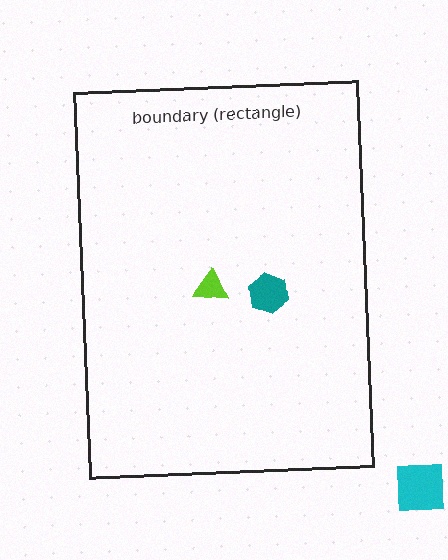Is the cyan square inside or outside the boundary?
Outside.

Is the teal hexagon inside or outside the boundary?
Inside.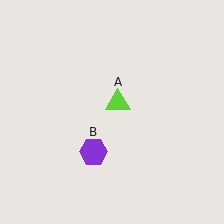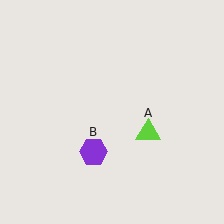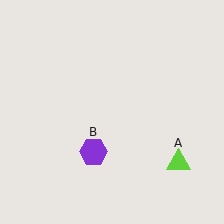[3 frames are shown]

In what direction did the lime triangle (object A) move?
The lime triangle (object A) moved down and to the right.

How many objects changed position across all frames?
1 object changed position: lime triangle (object A).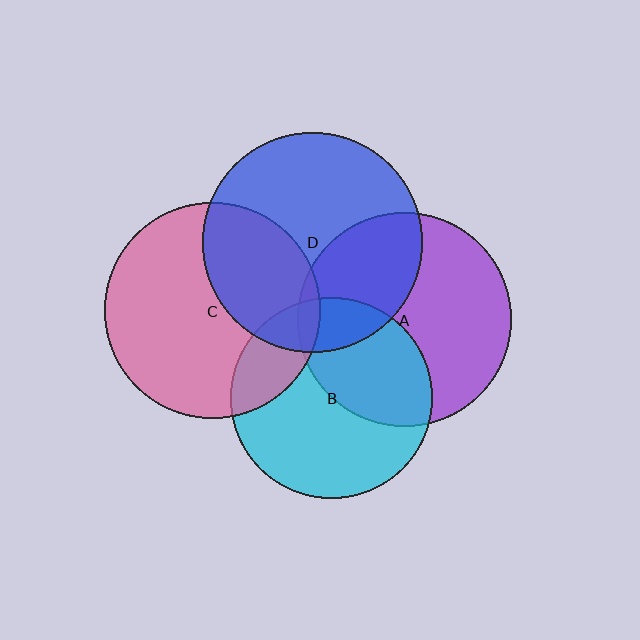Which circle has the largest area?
Circle D (blue).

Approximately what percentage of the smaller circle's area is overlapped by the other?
Approximately 40%.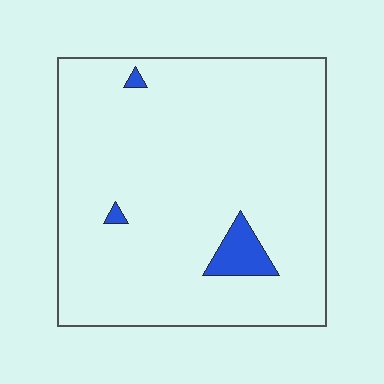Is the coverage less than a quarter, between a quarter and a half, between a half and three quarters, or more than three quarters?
Less than a quarter.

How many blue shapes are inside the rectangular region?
3.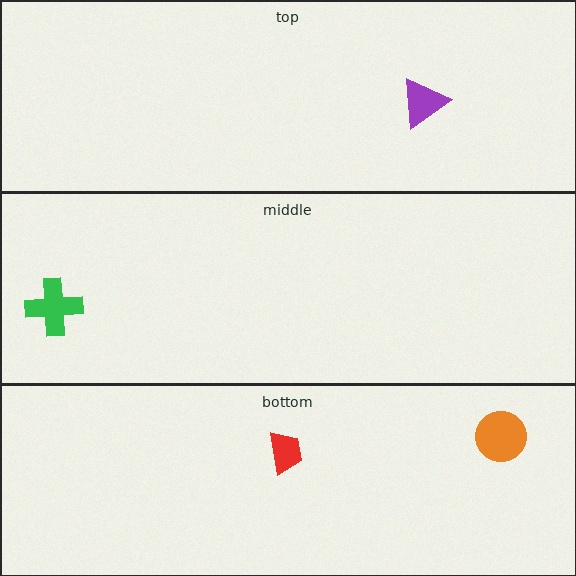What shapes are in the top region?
The purple triangle.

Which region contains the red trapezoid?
The bottom region.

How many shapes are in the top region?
1.